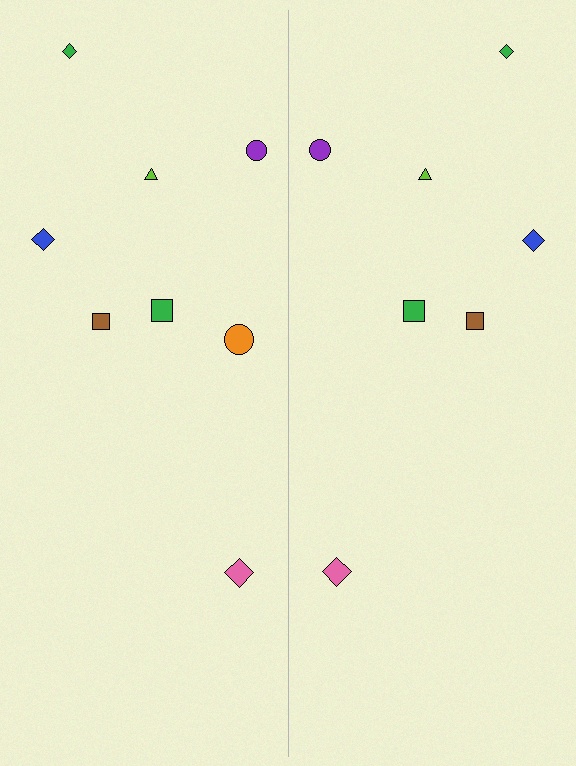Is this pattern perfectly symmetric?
No, the pattern is not perfectly symmetric. A orange circle is missing from the right side.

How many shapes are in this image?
There are 15 shapes in this image.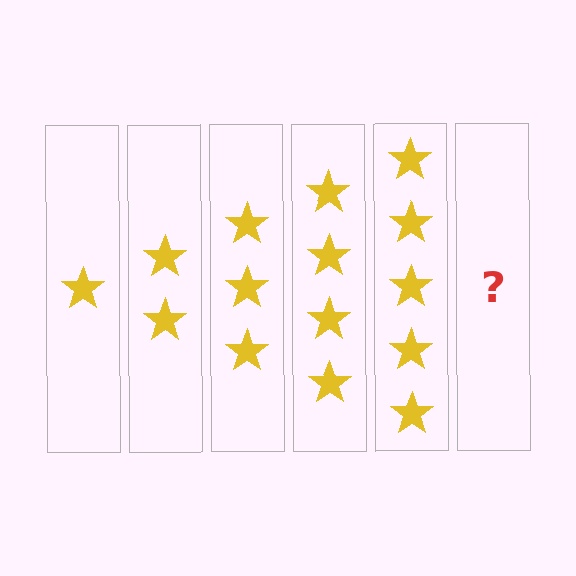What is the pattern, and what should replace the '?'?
The pattern is that each step adds one more star. The '?' should be 6 stars.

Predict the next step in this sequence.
The next step is 6 stars.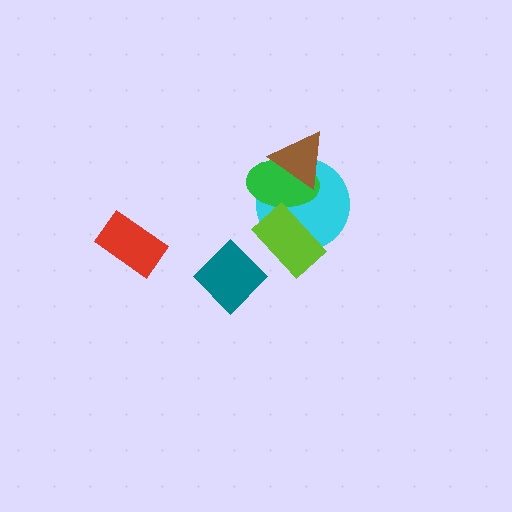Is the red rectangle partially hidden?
No, no other shape covers it.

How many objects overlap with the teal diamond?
0 objects overlap with the teal diamond.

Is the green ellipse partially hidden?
Yes, it is partially covered by another shape.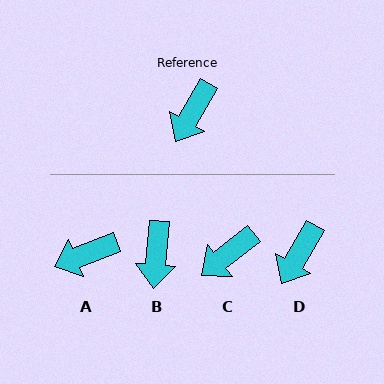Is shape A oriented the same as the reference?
No, it is off by about 39 degrees.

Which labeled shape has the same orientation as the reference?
D.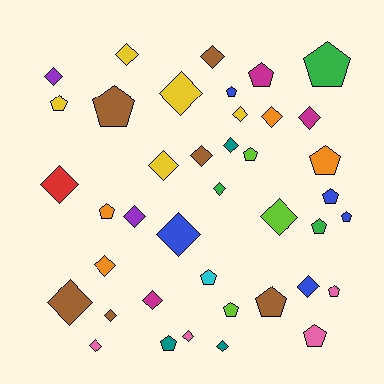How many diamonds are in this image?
There are 23 diamonds.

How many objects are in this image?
There are 40 objects.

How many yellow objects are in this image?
There are 5 yellow objects.